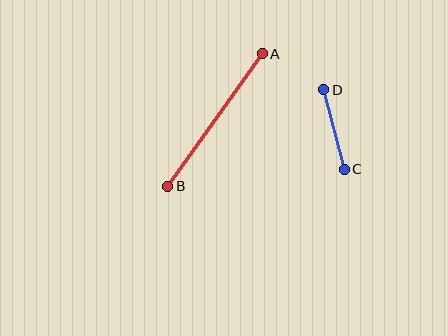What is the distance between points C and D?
The distance is approximately 82 pixels.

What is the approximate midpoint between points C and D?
The midpoint is at approximately (334, 129) pixels.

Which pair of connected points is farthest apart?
Points A and B are farthest apart.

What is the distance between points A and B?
The distance is approximately 163 pixels.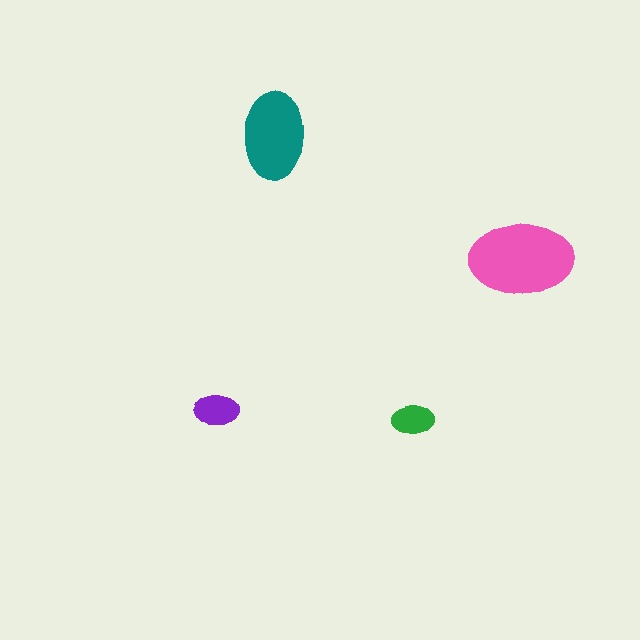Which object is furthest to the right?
The pink ellipse is rightmost.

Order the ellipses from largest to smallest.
the pink one, the teal one, the purple one, the green one.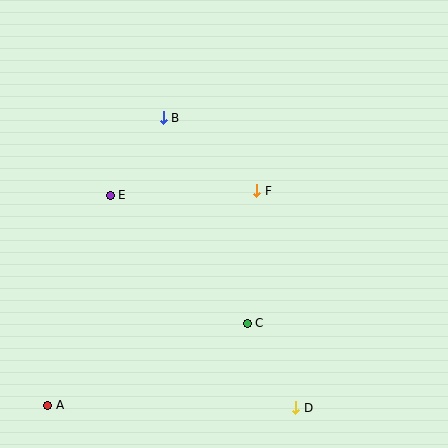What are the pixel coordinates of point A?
Point A is at (48, 405).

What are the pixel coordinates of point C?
Point C is at (247, 323).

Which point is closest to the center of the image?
Point F at (257, 191) is closest to the center.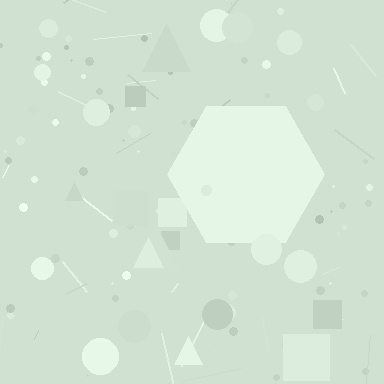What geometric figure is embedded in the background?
A hexagon is embedded in the background.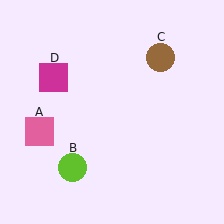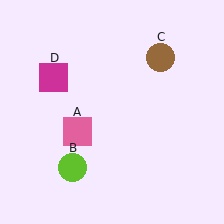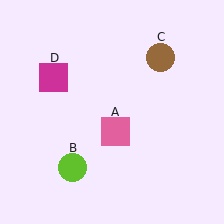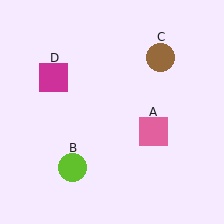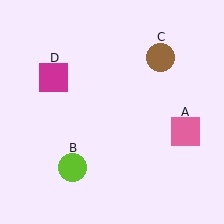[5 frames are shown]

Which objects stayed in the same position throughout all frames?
Lime circle (object B) and brown circle (object C) and magenta square (object D) remained stationary.